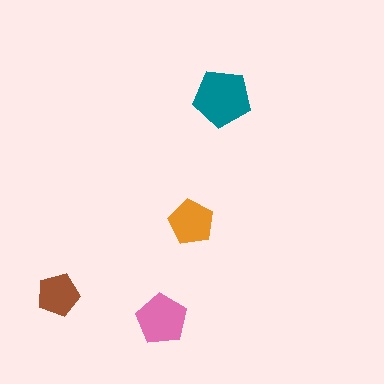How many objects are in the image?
There are 4 objects in the image.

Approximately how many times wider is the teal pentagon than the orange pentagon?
About 1.5 times wider.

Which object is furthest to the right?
The teal pentagon is rightmost.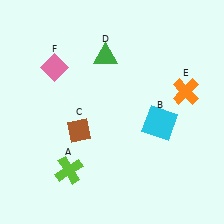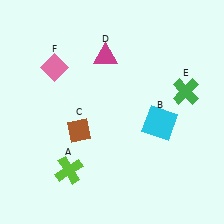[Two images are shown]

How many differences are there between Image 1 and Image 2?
There are 2 differences between the two images.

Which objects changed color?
D changed from green to magenta. E changed from orange to green.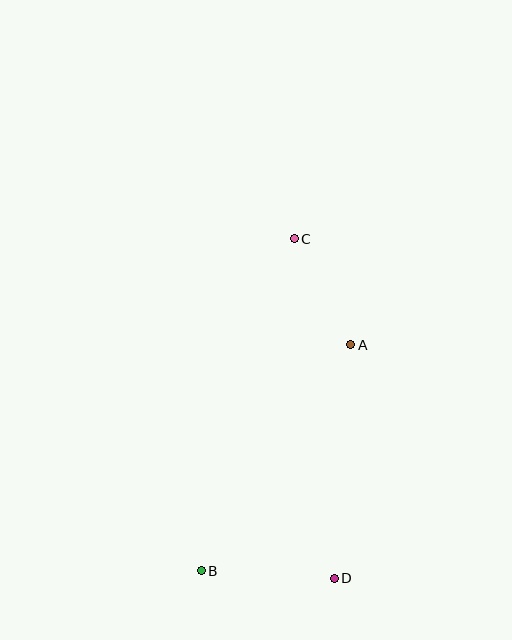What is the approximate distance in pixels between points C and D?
The distance between C and D is approximately 342 pixels.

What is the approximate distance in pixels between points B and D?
The distance between B and D is approximately 133 pixels.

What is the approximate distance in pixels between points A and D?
The distance between A and D is approximately 234 pixels.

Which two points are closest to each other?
Points A and C are closest to each other.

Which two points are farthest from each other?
Points B and C are farthest from each other.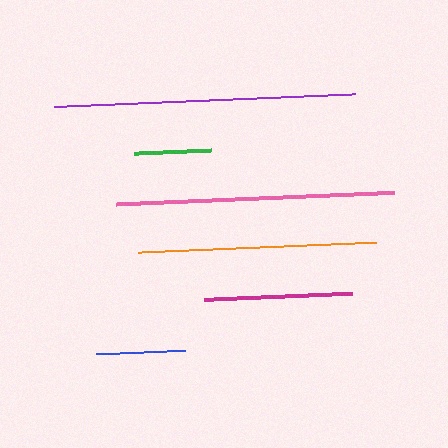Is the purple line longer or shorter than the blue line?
The purple line is longer than the blue line.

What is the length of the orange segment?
The orange segment is approximately 238 pixels long.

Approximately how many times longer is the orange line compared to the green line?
The orange line is approximately 3.1 times the length of the green line.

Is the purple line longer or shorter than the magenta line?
The purple line is longer than the magenta line.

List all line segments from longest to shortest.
From longest to shortest: purple, pink, orange, magenta, blue, green.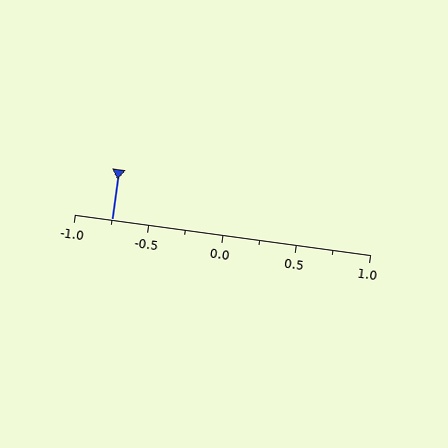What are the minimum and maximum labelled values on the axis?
The axis runs from -1.0 to 1.0.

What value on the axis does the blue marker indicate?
The marker indicates approximately -0.75.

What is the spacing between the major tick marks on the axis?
The major ticks are spaced 0.5 apart.